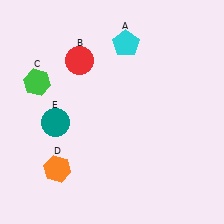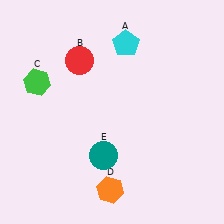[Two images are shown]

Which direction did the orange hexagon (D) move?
The orange hexagon (D) moved right.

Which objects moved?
The objects that moved are: the orange hexagon (D), the teal circle (E).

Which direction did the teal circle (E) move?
The teal circle (E) moved right.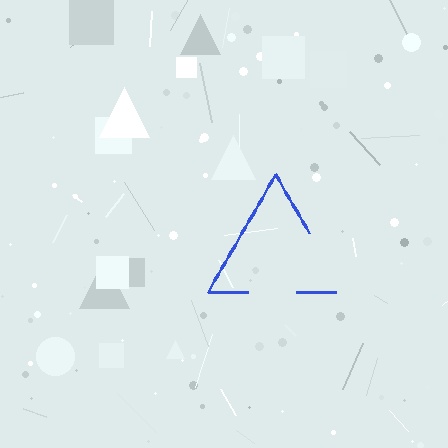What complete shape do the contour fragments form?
The contour fragments form a triangle.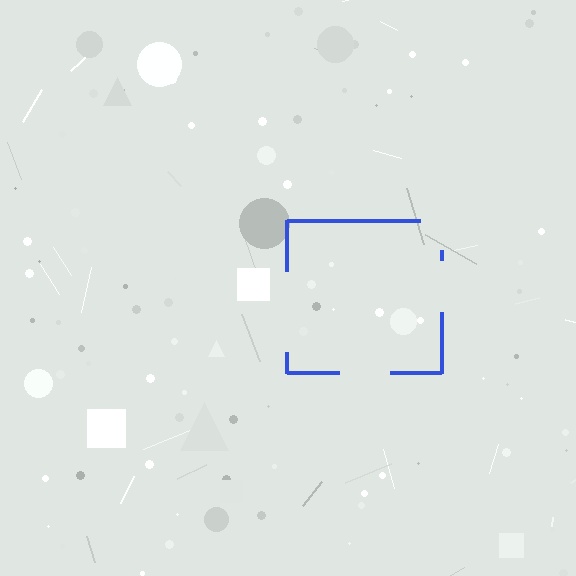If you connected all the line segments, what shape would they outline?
They would outline a square.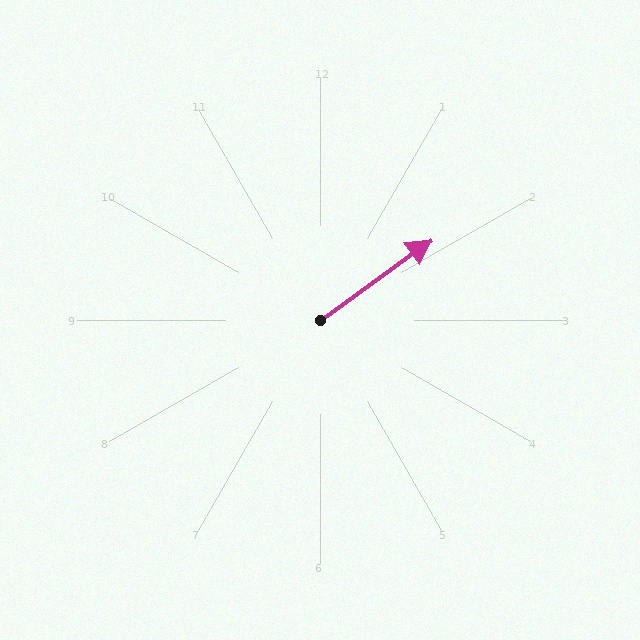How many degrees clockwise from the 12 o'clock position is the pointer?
Approximately 54 degrees.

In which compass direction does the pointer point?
Northeast.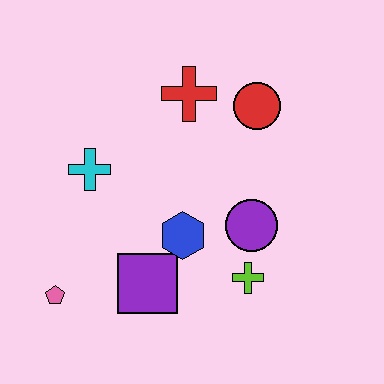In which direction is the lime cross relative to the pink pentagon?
The lime cross is to the right of the pink pentagon.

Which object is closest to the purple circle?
The lime cross is closest to the purple circle.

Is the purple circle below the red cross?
Yes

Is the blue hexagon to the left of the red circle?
Yes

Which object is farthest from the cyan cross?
The lime cross is farthest from the cyan cross.